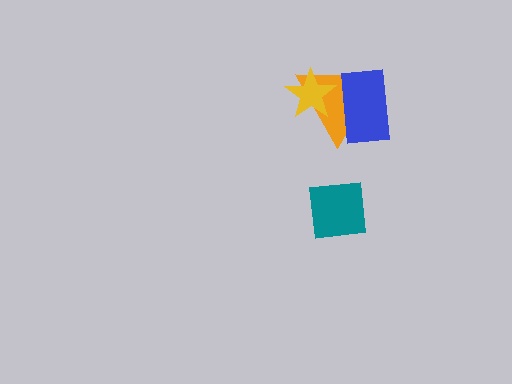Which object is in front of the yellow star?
The blue rectangle is in front of the yellow star.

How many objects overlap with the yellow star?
2 objects overlap with the yellow star.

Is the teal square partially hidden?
No, no other shape covers it.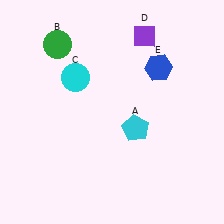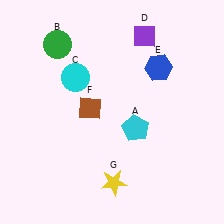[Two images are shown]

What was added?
A brown diamond (F), a yellow star (G) were added in Image 2.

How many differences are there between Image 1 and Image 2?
There are 2 differences between the two images.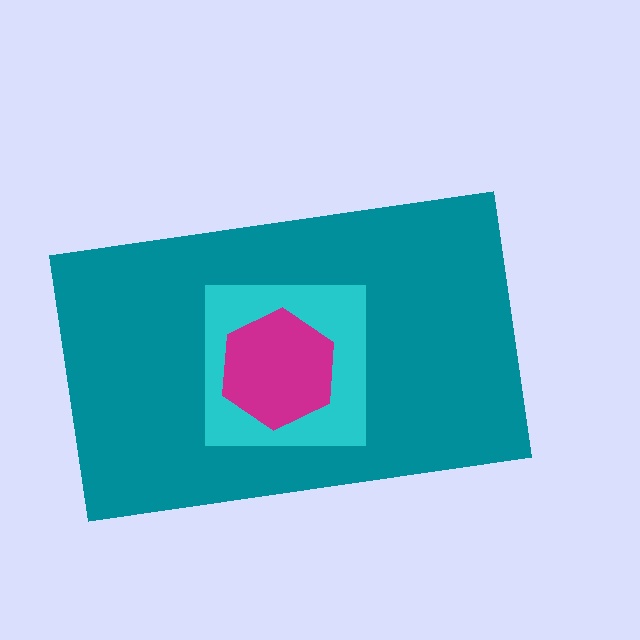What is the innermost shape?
The magenta hexagon.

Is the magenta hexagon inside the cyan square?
Yes.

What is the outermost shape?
The teal rectangle.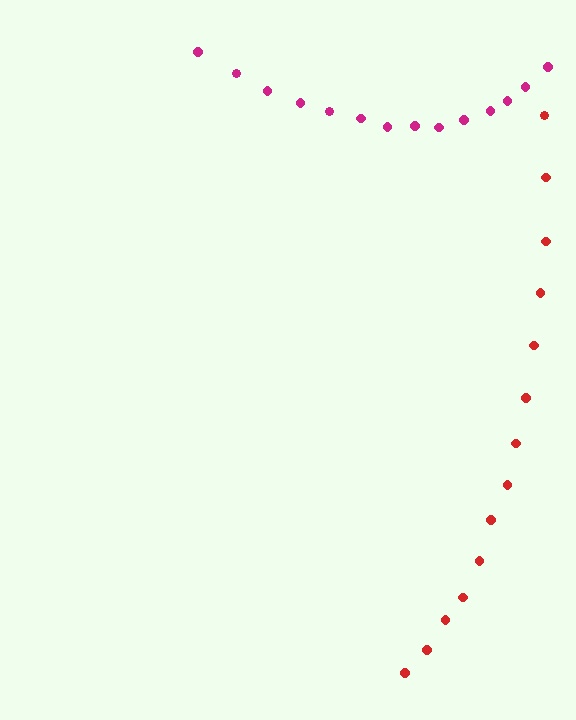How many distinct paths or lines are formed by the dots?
There are 2 distinct paths.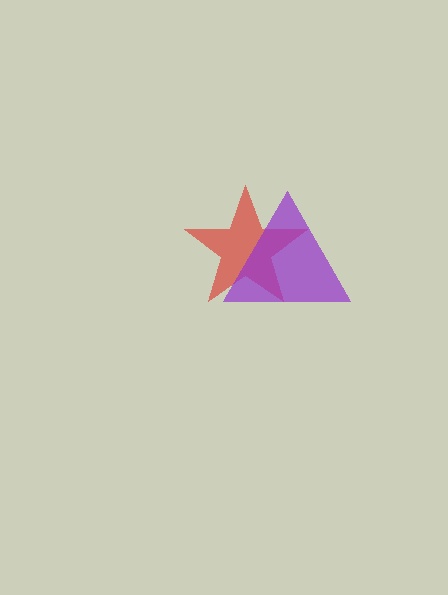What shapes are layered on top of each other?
The layered shapes are: a red star, a purple triangle.